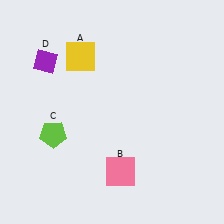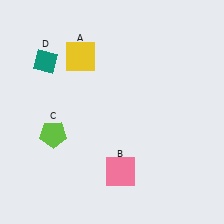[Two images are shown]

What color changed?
The diamond (D) changed from purple in Image 1 to teal in Image 2.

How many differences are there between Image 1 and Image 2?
There is 1 difference between the two images.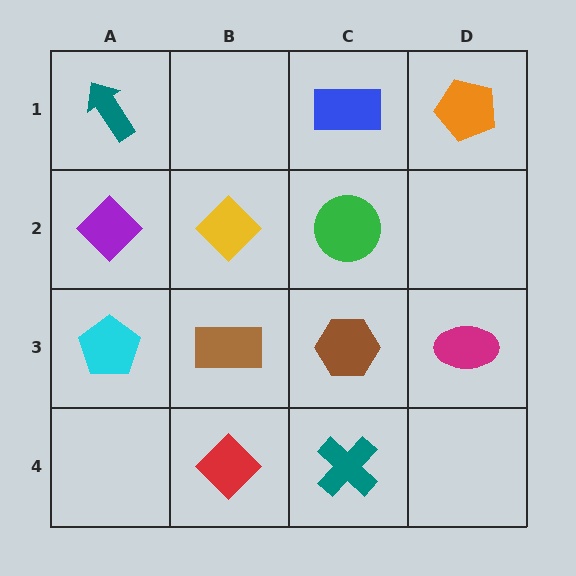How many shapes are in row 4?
2 shapes.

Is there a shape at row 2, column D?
No, that cell is empty.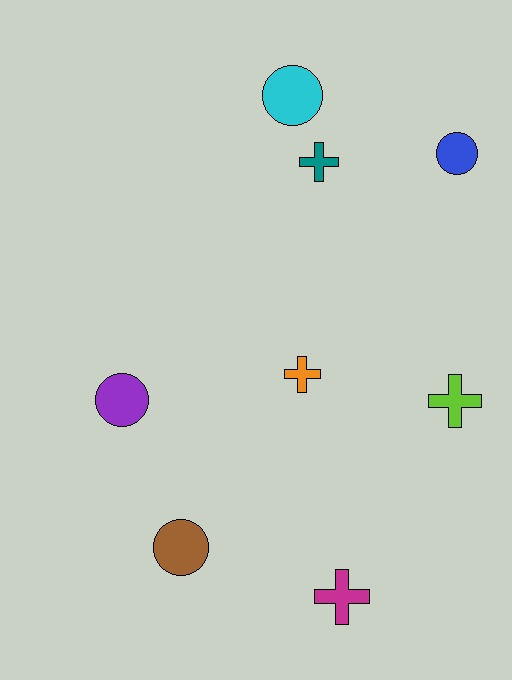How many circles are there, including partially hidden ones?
There are 4 circles.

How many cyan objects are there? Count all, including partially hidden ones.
There is 1 cyan object.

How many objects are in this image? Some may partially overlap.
There are 8 objects.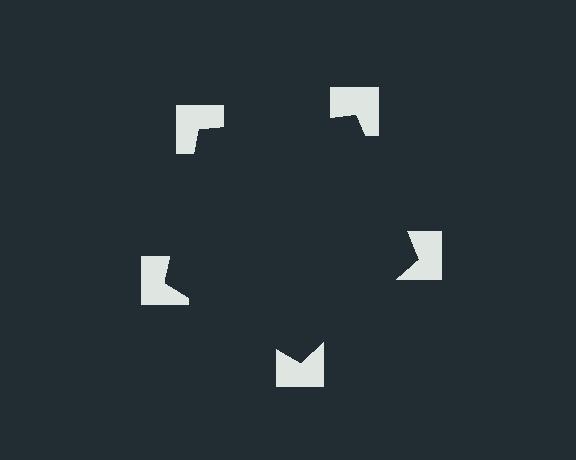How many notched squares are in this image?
There are 5 — one at each vertex of the illusory pentagon.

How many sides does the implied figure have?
5 sides.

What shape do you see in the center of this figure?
An illusory pentagon — its edges are inferred from the aligned wedge cuts in the notched squares, not physically drawn.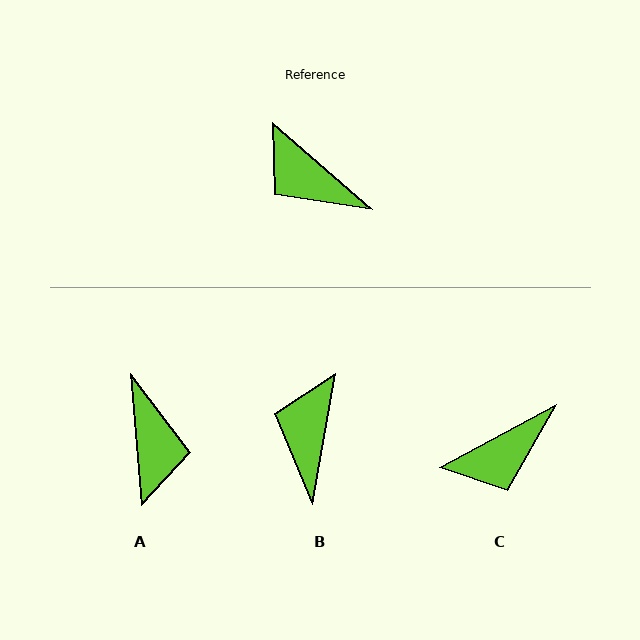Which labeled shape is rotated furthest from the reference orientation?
A, about 136 degrees away.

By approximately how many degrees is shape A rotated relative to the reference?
Approximately 136 degrees counter-clockwise.